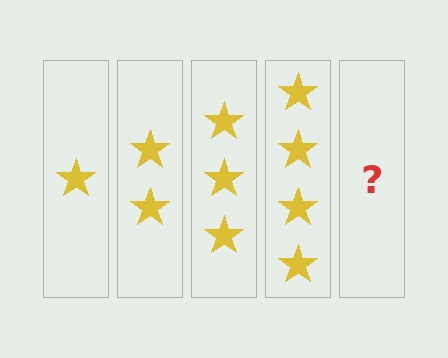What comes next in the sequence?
The next element should be 5 stars.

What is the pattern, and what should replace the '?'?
The pattern is that each step adds one more star. The '?' should be 5 stars.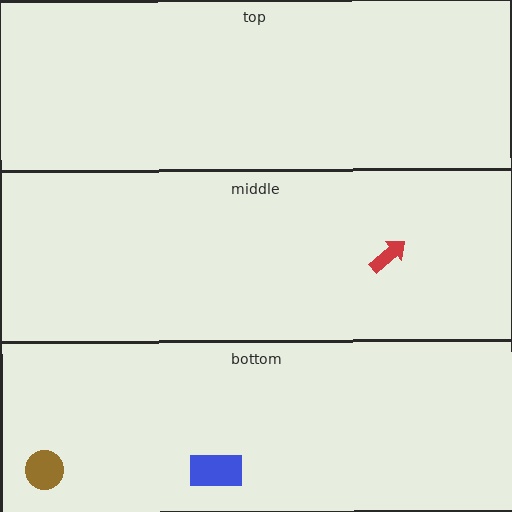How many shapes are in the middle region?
1.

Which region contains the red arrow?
The middle region.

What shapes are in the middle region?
The red arrow.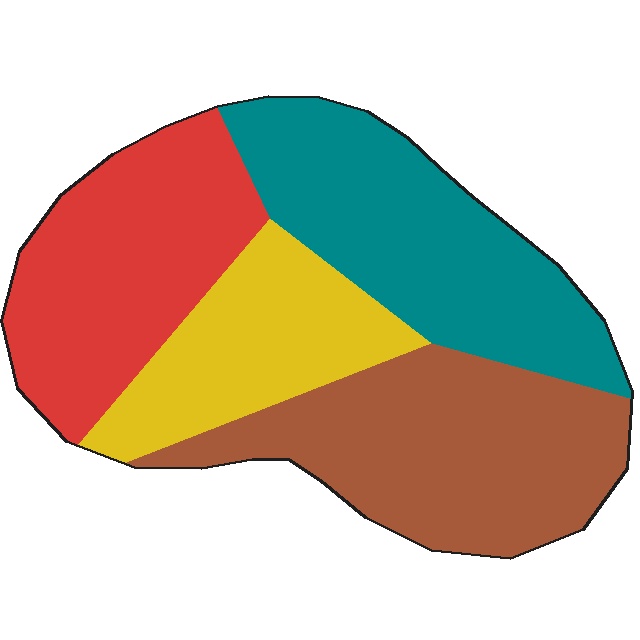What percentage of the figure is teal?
Teal takes up about one quarter (1/4) of the figure.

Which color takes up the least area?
Yellow, at roughly 20%.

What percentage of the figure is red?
Red takes up between a sixth and a third of the figure.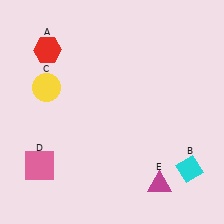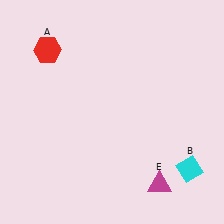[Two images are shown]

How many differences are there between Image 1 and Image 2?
There are 2 differences between the two images.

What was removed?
The yellow circle (C), the pink square (D) were removed in Image 2.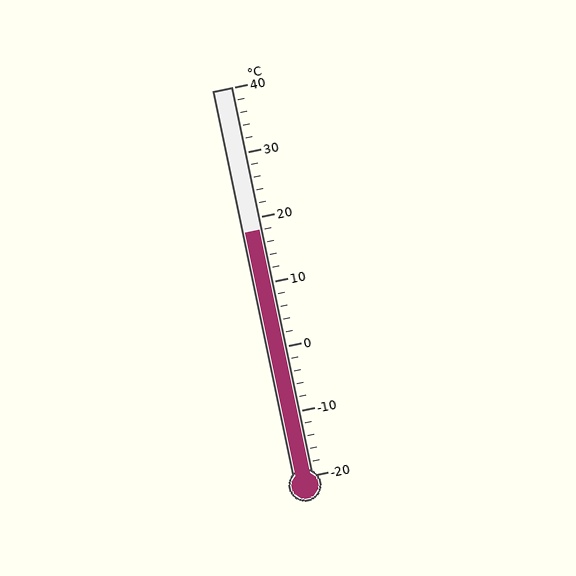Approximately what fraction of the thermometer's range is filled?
The thermometer is filled to approximately 65% of its range.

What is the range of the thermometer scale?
The thermometer scale ranges from -20°C to 40°C.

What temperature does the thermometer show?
The thermometer shows approximately 18°C.